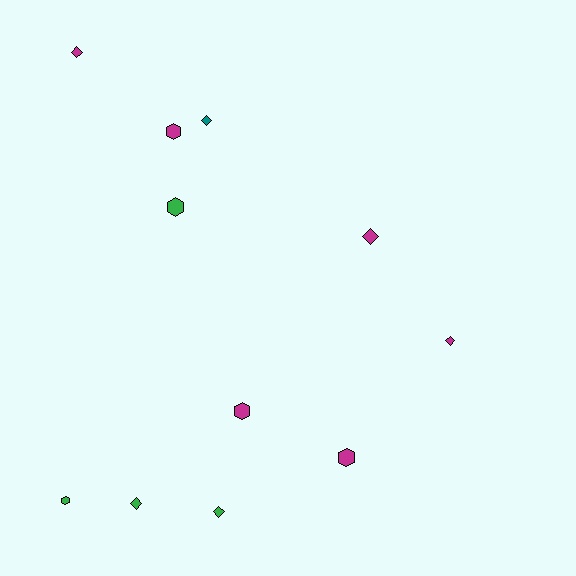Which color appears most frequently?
Magenta, with 6 objects.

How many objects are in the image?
There are 11 objects.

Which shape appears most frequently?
Diamond, with 6 objects.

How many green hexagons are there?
There are 2 green hexagons.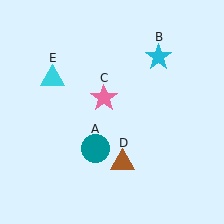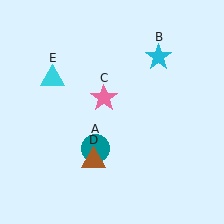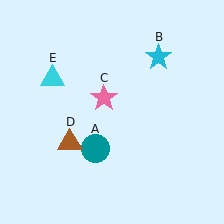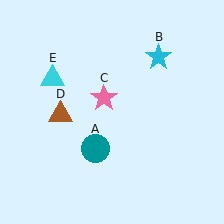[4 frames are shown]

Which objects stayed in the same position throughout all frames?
Teal circle (object A) and cyan star (object B) and pink star (object C) and cyan triangle (object E) remained stationary.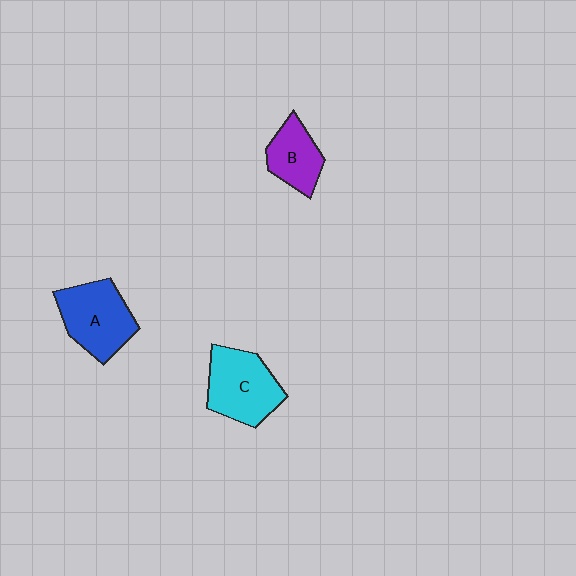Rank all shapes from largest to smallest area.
From largest to smallest: C (cyan), A (blue), B (purple).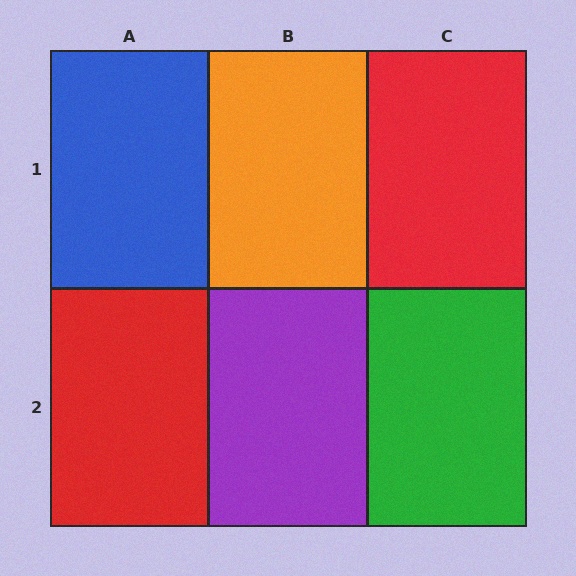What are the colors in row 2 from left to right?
Red, purple, green.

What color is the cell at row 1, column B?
Orange.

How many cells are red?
2 cells are red.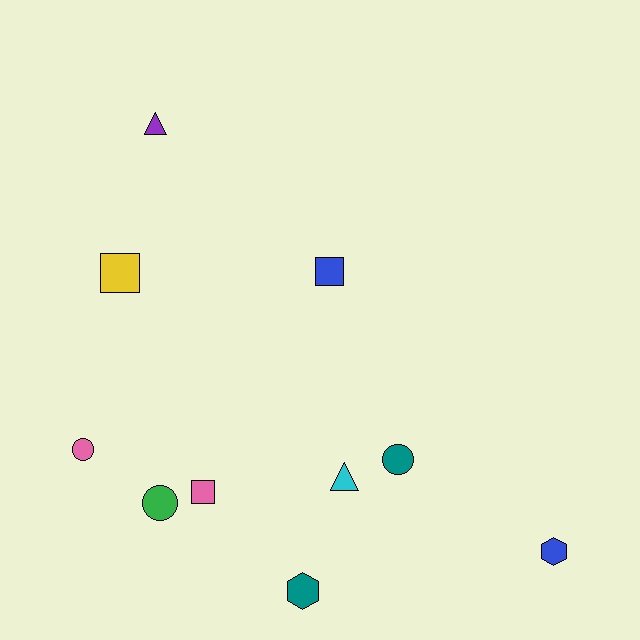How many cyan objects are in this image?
There is 1 cyan object.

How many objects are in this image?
There are 10 objects.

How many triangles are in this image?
There are 2 triangles.